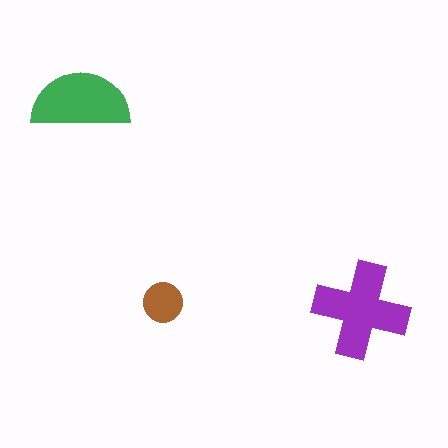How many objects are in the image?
There are 3 objects in the image.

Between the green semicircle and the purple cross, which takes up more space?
The purple cross.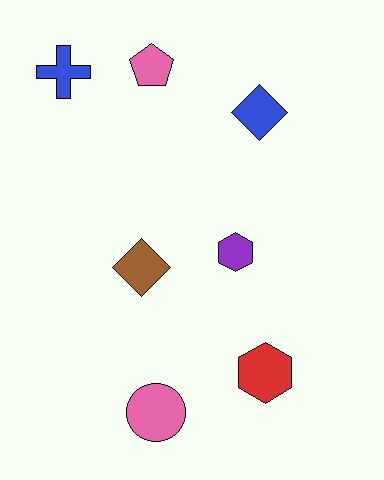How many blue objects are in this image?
There are 2 blue objects.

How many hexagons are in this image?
There are 2 hexagons.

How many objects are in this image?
There are 7 objects.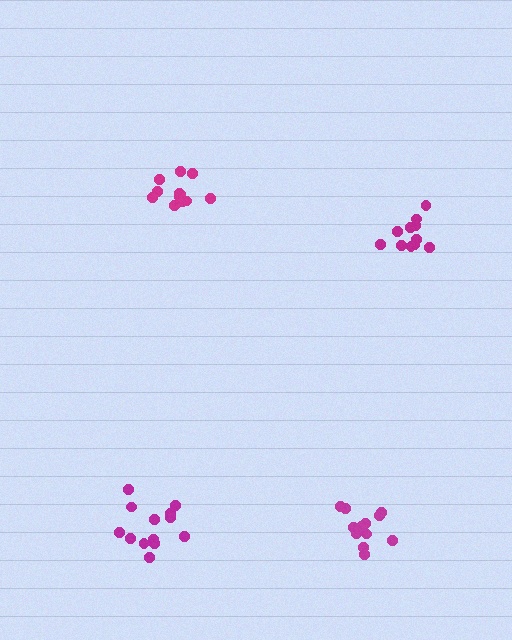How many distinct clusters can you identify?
There are 4 distinct clusters.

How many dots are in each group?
Group 1: 12 dots, Group 2: 11 dots, Group 3: 13 dots, Group 4: 14 dots (50 total).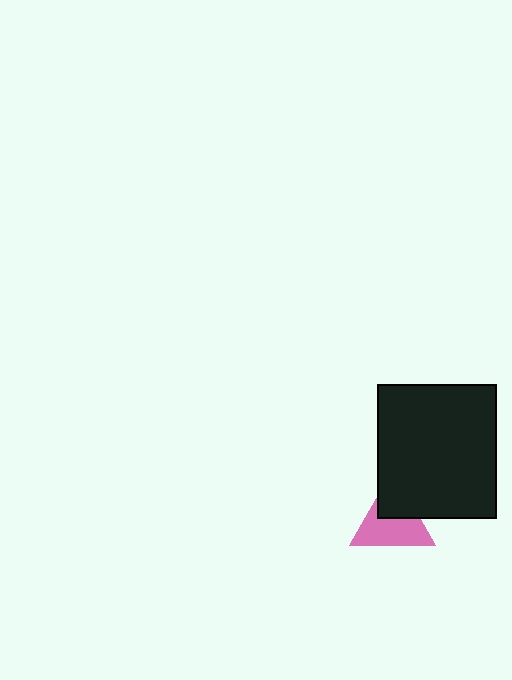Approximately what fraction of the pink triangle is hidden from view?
Roughly 38% of the pink triangle is hidden behind the black rectangle.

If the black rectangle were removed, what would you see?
You would see the complete pink triangle.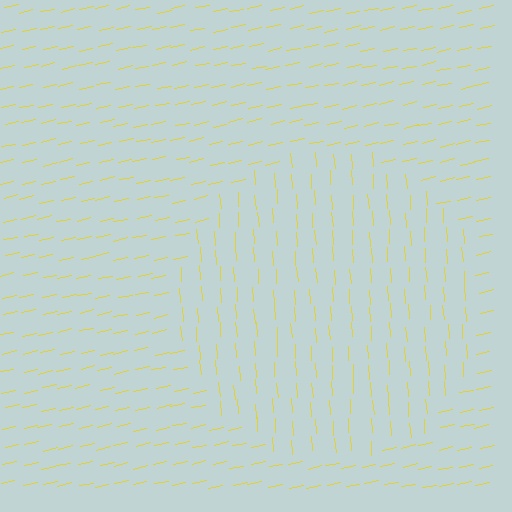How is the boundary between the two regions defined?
The boundary is defined purely by a change in line orientation (approximately 82 degrees difference). All lines are the same color and thickness.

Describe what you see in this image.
The image is filled with small yellow line segments. A circle region in the image has lines oriented differently from the surrounding lines, creating a visible texture boundary.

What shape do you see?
I see a circle.